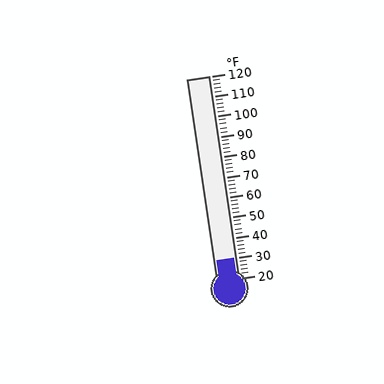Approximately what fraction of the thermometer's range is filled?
The thermometer is filled to approximately 10% of its range.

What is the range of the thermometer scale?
The thermometer scale ranges from 20°F to 120°F.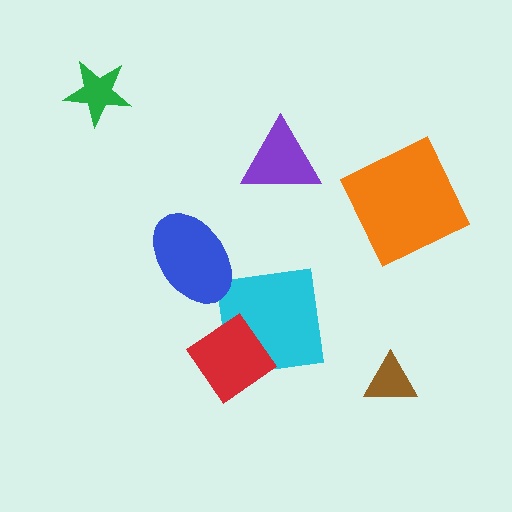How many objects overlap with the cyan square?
1 object overlaps with the cyan square.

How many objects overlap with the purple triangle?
0 objects overlap with the purple triangle.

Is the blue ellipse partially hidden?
No, no other shape covers it.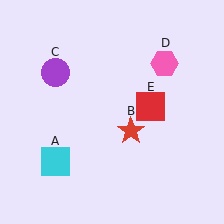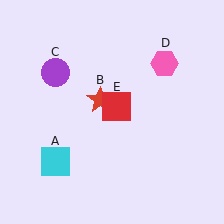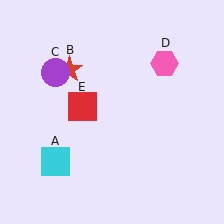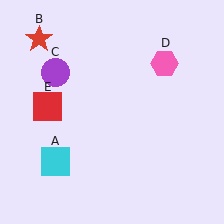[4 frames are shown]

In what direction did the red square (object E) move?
The red square (object E) moved left.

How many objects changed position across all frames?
2 objects changed position: red star (object B), red square (object E).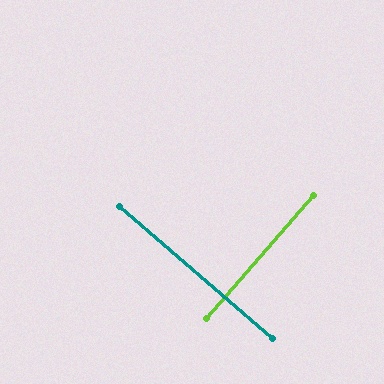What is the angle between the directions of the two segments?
Approximately 90 degrees.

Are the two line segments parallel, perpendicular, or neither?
Perpendicular — they meet at approximately 90°.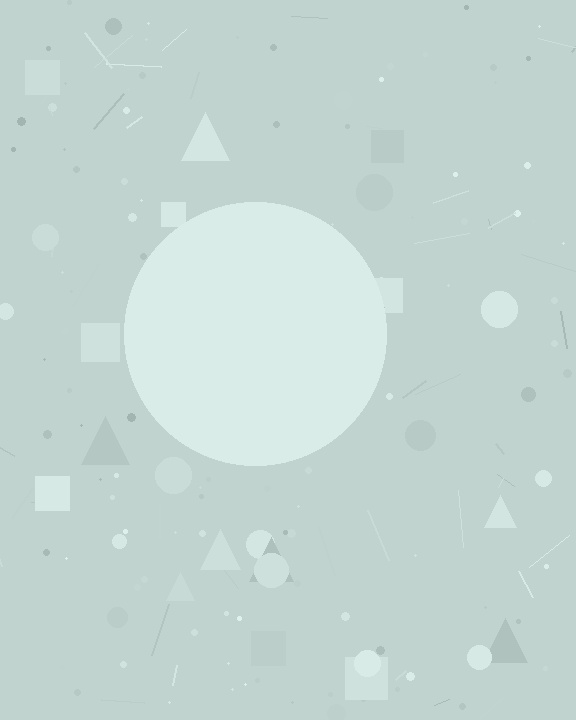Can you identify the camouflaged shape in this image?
The camouflaged shape is a circle.